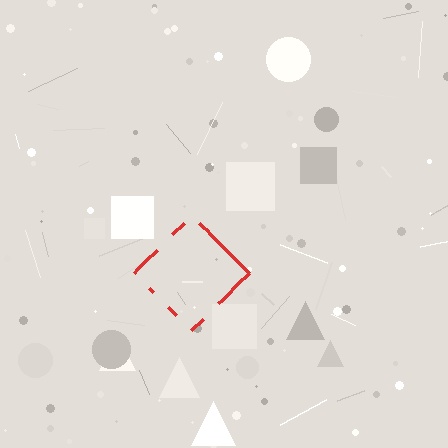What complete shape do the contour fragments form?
The contour fragments form a diamond.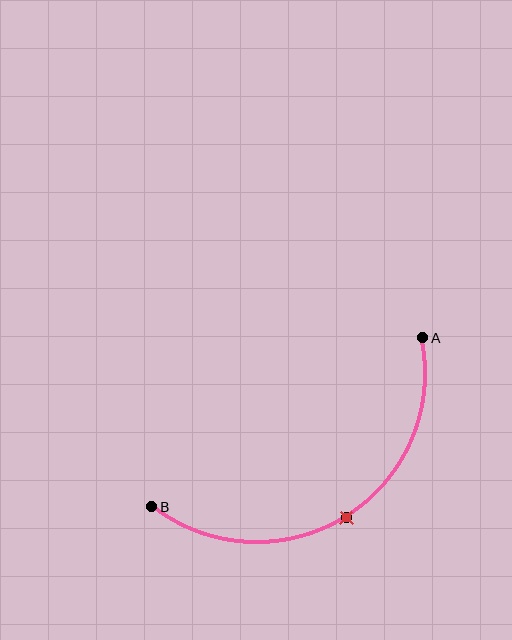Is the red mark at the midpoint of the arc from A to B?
Yes. The red mark lies on the arc at equal arc-length from both A and B — it is the arc midpoint.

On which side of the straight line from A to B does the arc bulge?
The arc bulges below the straight line connecting A and B.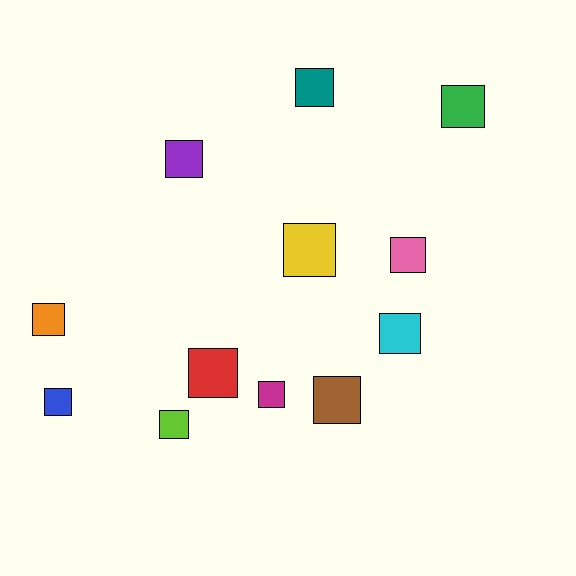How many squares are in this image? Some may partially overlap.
There are 12 squares.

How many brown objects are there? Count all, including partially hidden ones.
There is 1 brown object.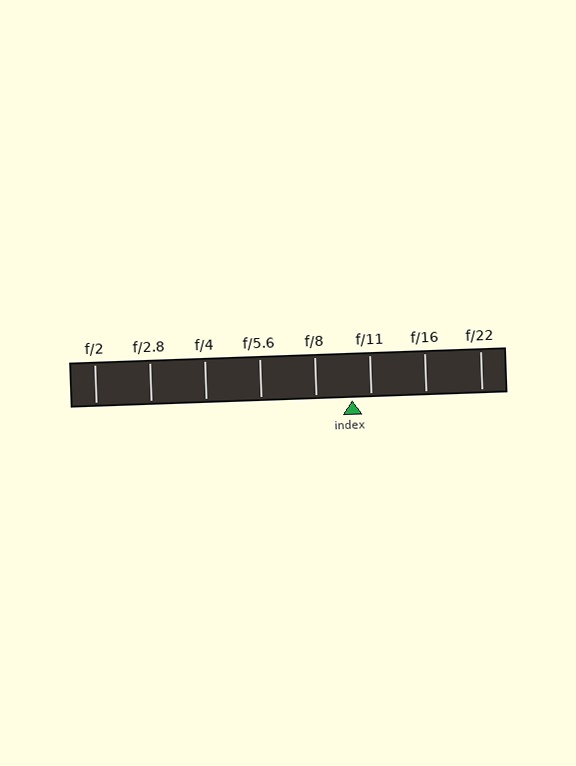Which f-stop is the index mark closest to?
The index mark is closest to f/11.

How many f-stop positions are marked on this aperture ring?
There are 8 f-stop positions marked.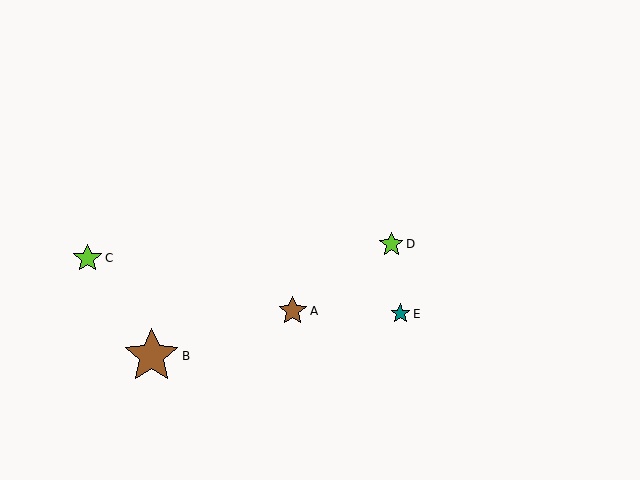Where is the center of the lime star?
The center of the lime star is at (391, 244).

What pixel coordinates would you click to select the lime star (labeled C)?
Click at (87, 258) to select the lime star C.